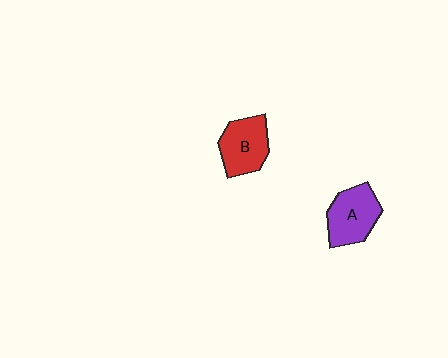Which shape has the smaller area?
Shape B (red).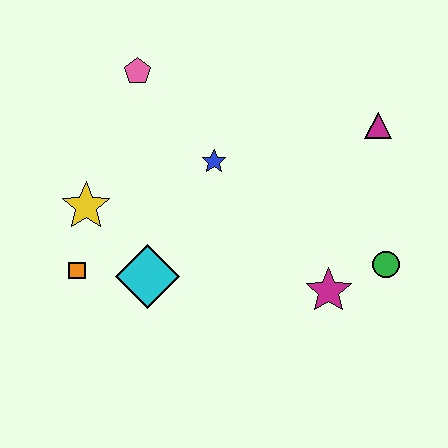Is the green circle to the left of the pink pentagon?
No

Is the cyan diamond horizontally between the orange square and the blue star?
Yes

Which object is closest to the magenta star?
The green circle is closest to the magenta star.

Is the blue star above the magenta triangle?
No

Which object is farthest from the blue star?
The green circle is farthest from the blue star.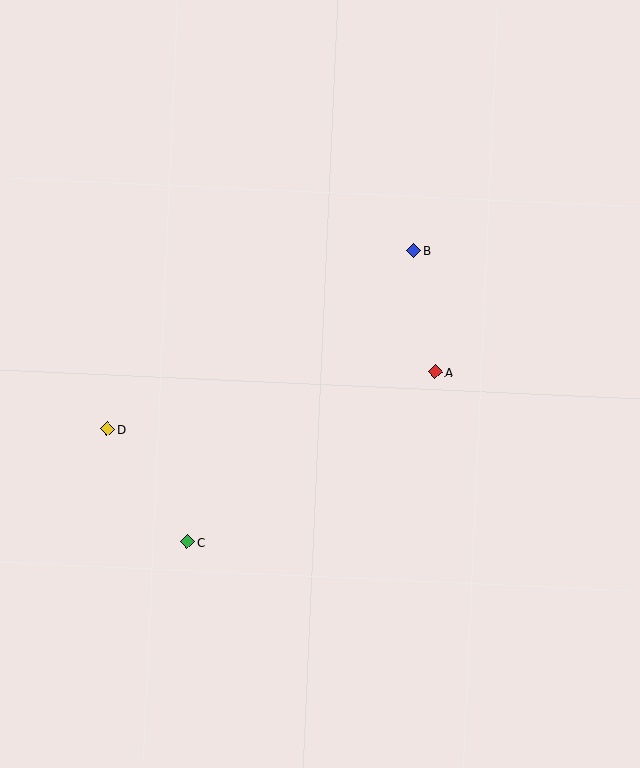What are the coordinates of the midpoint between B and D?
The midpoint between B and D is at (261, 340).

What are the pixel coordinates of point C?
Point C is at (187, 542).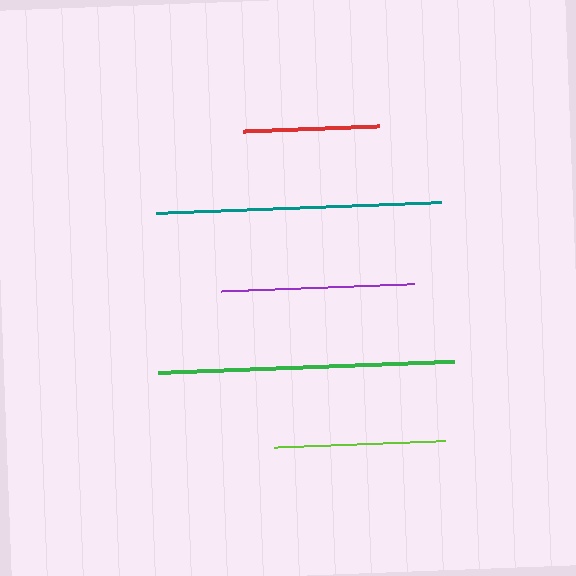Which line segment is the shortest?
The red line is the shortest at approximately 136 pixels.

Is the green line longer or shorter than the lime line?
The green line is longer than the lime line.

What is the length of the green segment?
The green segment is approximately 296 pixels long.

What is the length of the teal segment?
The teal segment is approximately 285 pixels long.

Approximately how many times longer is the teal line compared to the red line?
The teal line is approximately 2.1 times the length of the red line.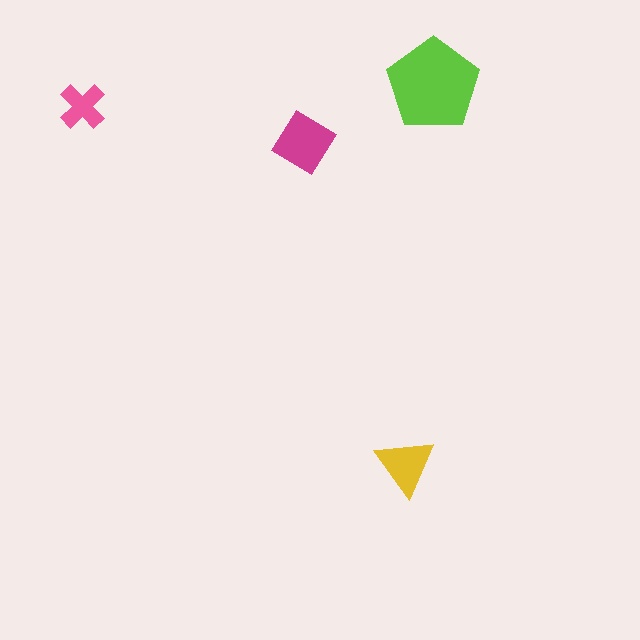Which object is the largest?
The lime pentagon.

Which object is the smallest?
The pink cross.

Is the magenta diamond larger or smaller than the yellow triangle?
Larger.